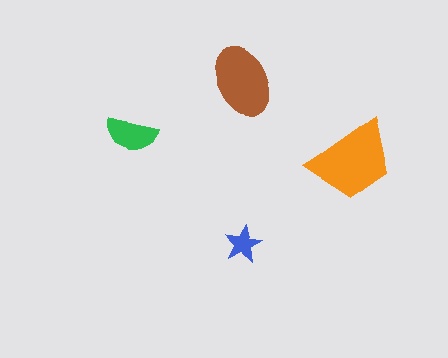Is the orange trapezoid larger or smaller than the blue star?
Larger.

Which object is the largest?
The orange trapezoid.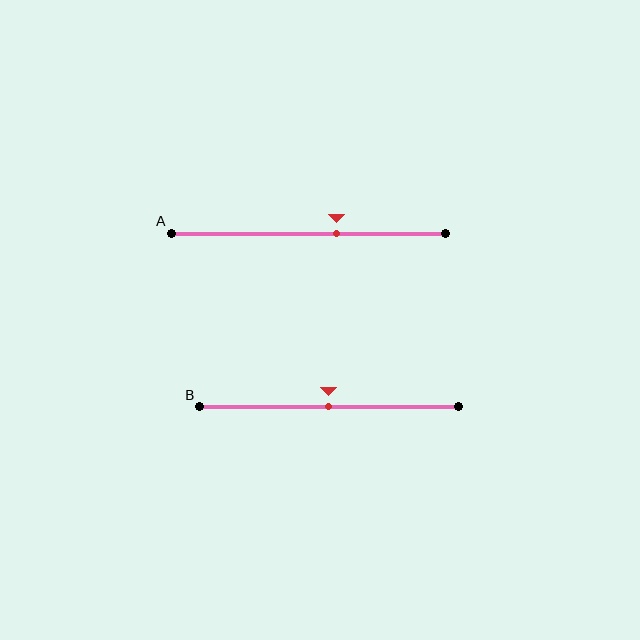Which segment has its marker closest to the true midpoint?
Segment B has its marker closest to the true midpoint.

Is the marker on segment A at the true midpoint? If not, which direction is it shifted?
No, the marker on segment A is shifted to the right by about 10% of the segment length.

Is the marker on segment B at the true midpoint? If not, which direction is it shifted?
Yes, the marker on segment B is at the true midpoint.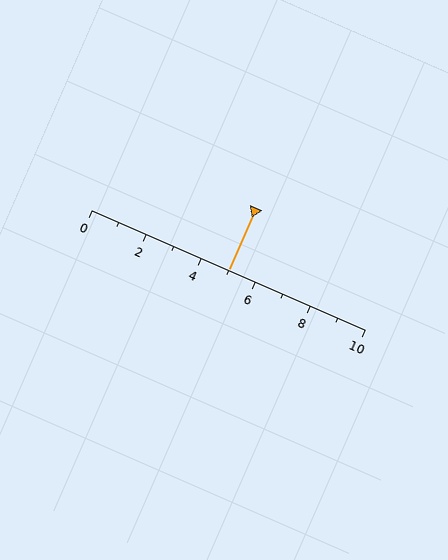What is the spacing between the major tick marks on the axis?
The major ticks are spaced 2 apart.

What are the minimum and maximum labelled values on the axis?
The axis runs from 0 to 10.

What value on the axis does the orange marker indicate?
The marker indicates approximately 5.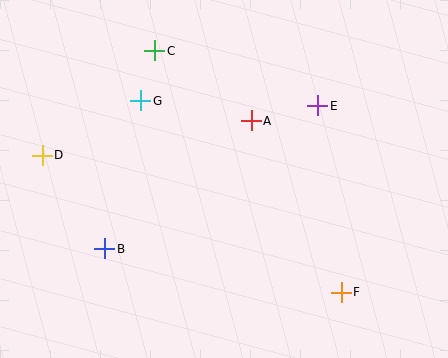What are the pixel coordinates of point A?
Point A is at (251, 121).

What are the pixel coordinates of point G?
Point G is at (141, 101).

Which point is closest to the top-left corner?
Point D is closest to the top-left corner.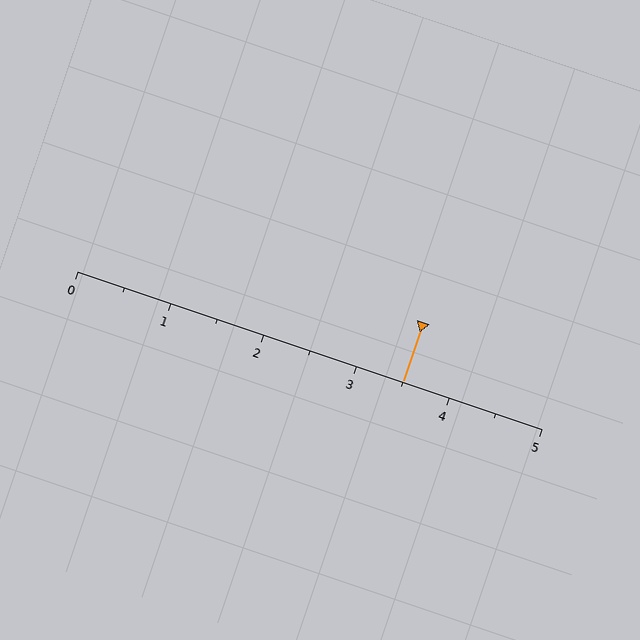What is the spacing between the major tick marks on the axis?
The major ticks are spaced 1 apart.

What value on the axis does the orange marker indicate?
The marker indicates approximately 3.5.